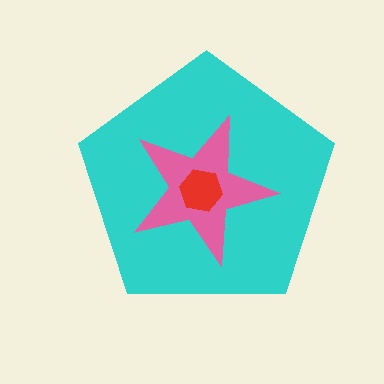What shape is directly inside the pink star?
The red hexagon.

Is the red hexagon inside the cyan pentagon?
Yes.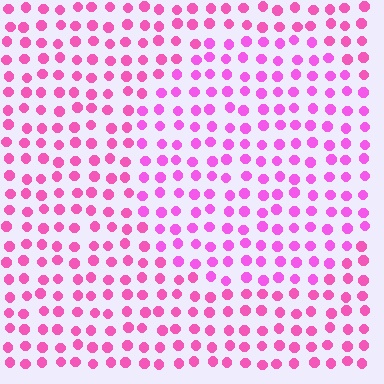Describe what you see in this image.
The image is filled with small pink elements in a uniform arrangement. A circle-shaped region is visible where the elements are tinted to a slightly different hue, forming a subtle color boundary.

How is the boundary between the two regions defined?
The boundary is defined purely by a slight shift in hue (about 19 degrees). Spacing, size, and orientation are identical on both sides.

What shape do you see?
I see a circle.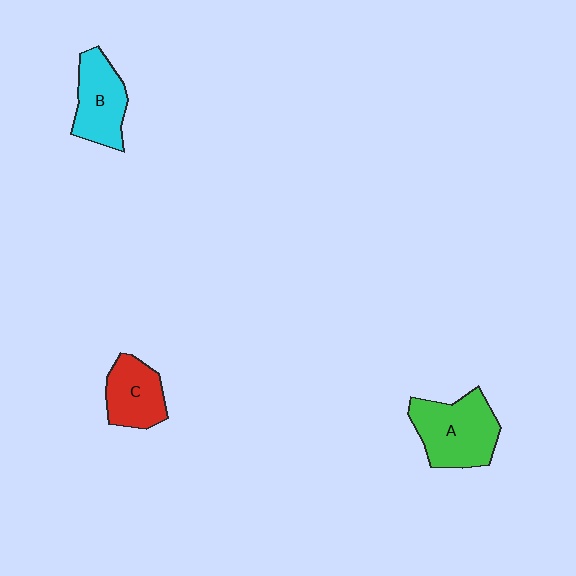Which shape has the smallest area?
Shape C (red).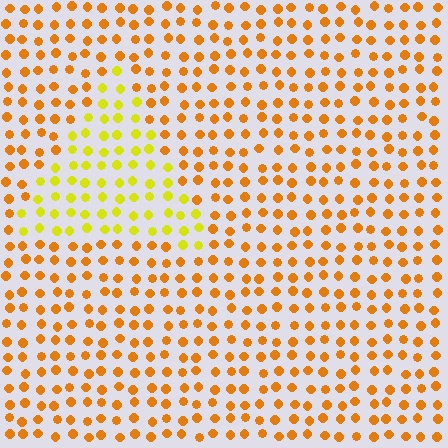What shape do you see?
I see a triangle.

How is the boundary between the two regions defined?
The boundary is defined purely by a slight shift in hue (about 33 degrees). Spacing, size, and orientation are identical on both sides.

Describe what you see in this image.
The image is filled with small orange elements in a uniform arrangement. A triangle-shaped region is visible where the elements are tinted to a slightly different hue, forming a subtle color boundary.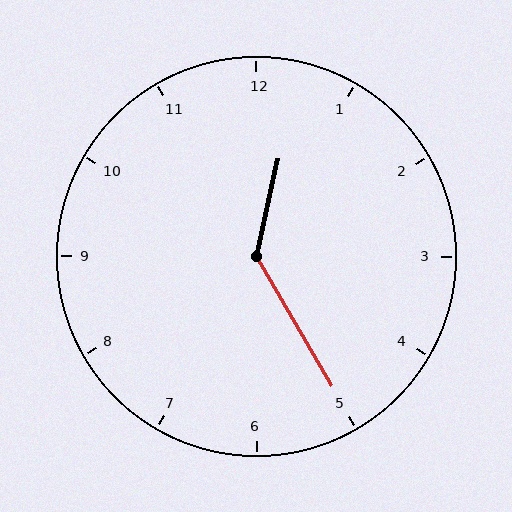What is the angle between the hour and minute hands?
Approximately 138 degrees.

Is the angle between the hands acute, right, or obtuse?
It is obtuse.